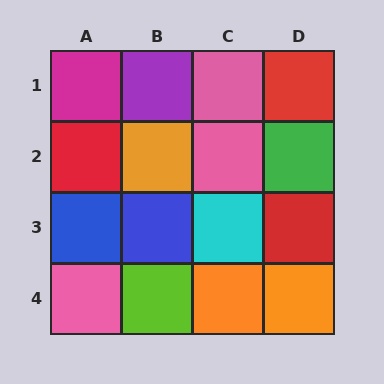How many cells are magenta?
1 cell is magenta.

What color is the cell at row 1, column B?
Purple.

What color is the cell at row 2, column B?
Orange.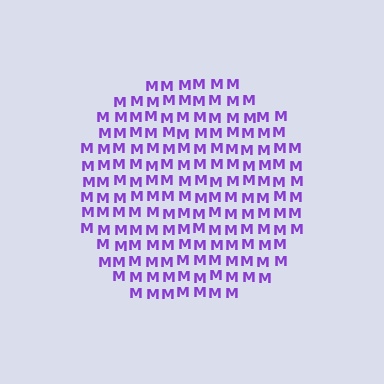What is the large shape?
The large shape is a circle.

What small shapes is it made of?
It is made of small letter M's.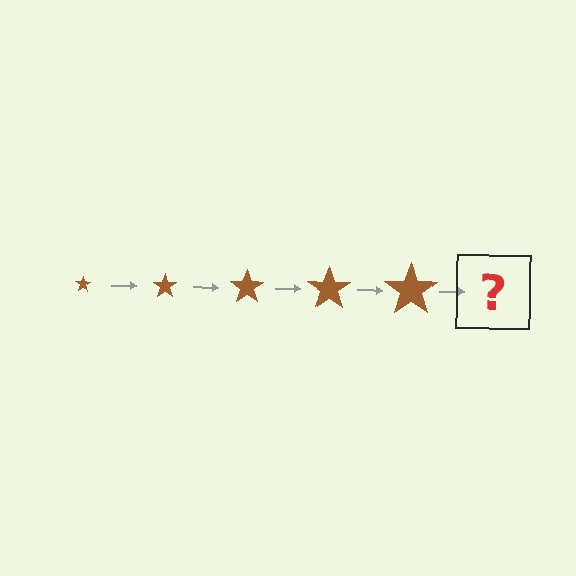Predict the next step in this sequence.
The next step is a brown star, larger than the previous one.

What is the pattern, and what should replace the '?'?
The pattern is that the star gets progressively larger each step. The '?' should be a brown star, larger than the previous one.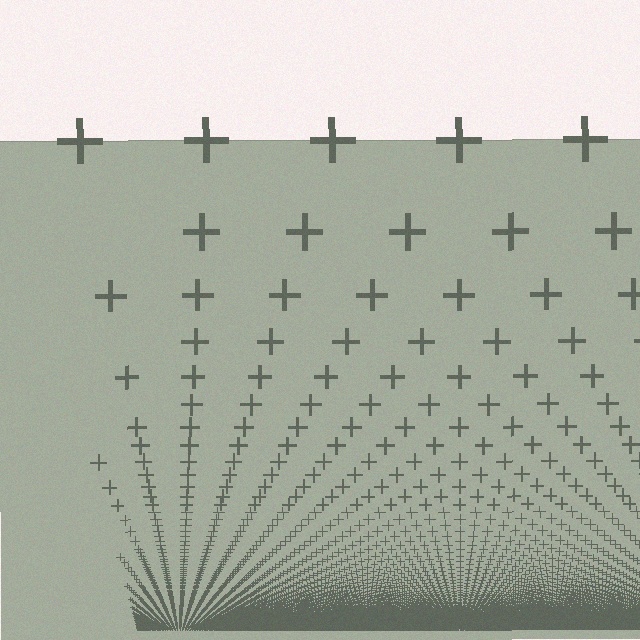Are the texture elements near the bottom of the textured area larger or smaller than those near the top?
Smaller. The gradient is inverted — elements near the bottom are smaller and denser.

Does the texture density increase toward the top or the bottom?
Density increases toward the bottom.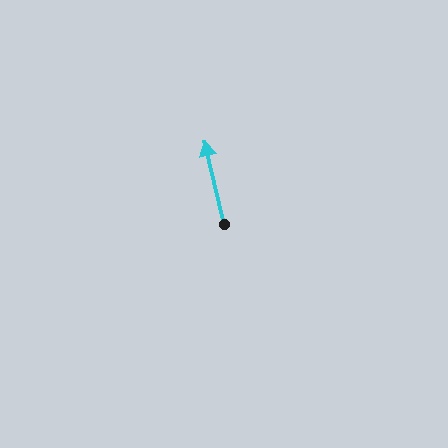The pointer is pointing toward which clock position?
Roughly 12 o'clock.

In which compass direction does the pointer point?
North.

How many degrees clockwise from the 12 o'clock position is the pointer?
Approximately 347 degrees.